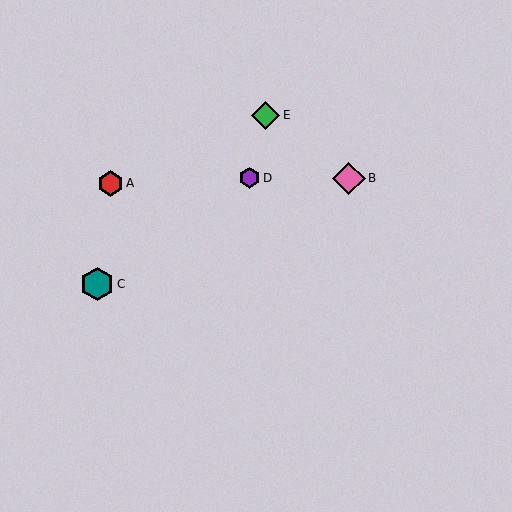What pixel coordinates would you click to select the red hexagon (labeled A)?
Click at (111, 184) to select the red hexagon A.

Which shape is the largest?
The teal hexagon (labeled C) is the largest.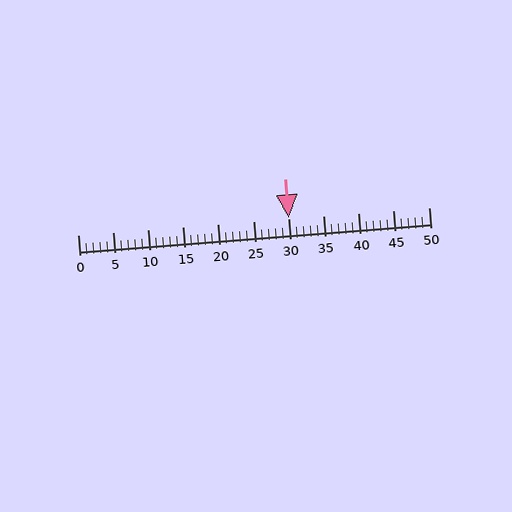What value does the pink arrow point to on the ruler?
The pink arrow points to approximately 30.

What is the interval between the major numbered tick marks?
The major tick marks are spaced 5 units apart.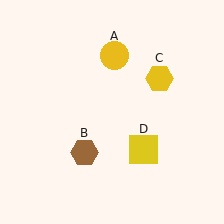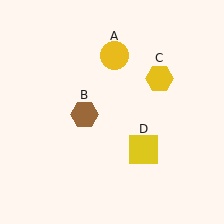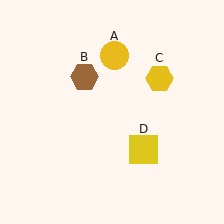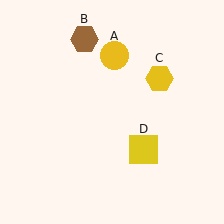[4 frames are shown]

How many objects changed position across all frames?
1 object changed position: brown hexagon (object B).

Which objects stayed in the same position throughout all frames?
Yellow circle (object A) and yellow hexagon (object C) and yellow square (object D) remained stationary.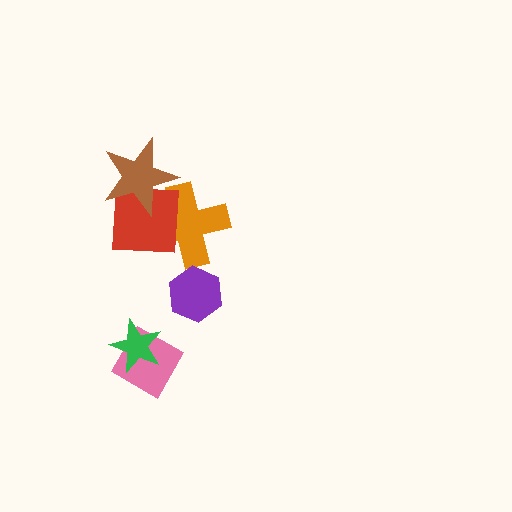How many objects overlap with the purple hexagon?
0 objects overlap with the purple hexagon.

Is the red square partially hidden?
Yes, it is partially covered by another shape.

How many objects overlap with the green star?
1 object overlaps with the green star.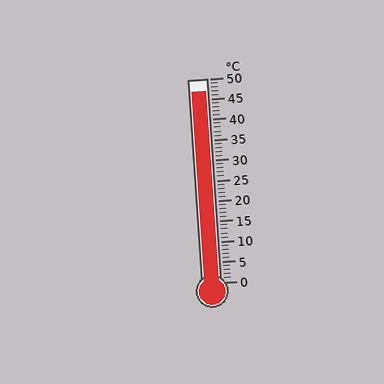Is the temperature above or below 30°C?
The temperature is above 30°C.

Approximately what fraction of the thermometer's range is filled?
The thermometer is filled to approximately 95% of its range.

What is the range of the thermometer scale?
The thermometer scale ranges from 0°C to 50°C.